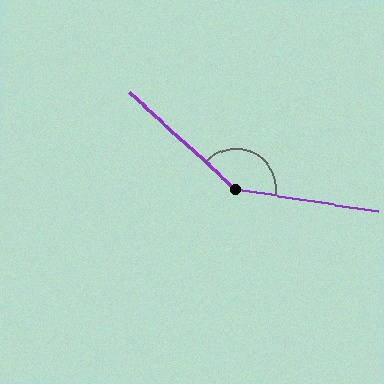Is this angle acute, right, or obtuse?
It is obtuse.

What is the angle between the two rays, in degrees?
Approximately 146 degrees.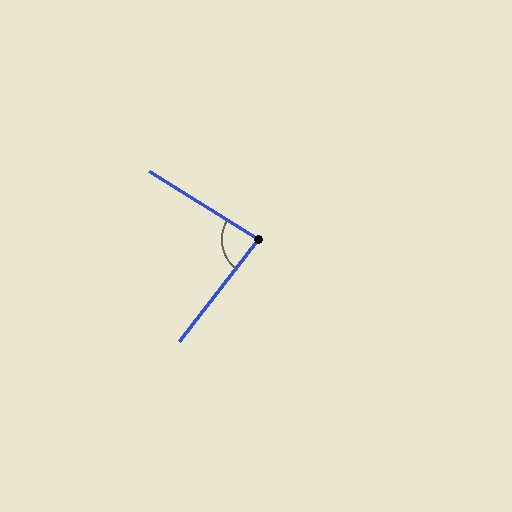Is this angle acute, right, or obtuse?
It is acute.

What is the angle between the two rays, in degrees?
Approximately 84 degrees.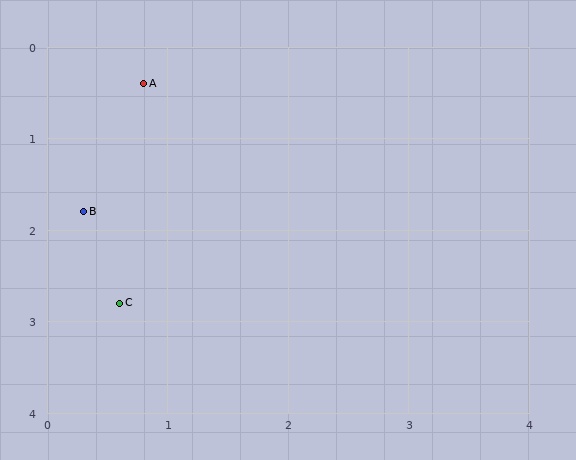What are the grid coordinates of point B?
Point B is at approximately (0.3, 1.8).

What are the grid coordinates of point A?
Point A is at approximately (0.8, 0.4).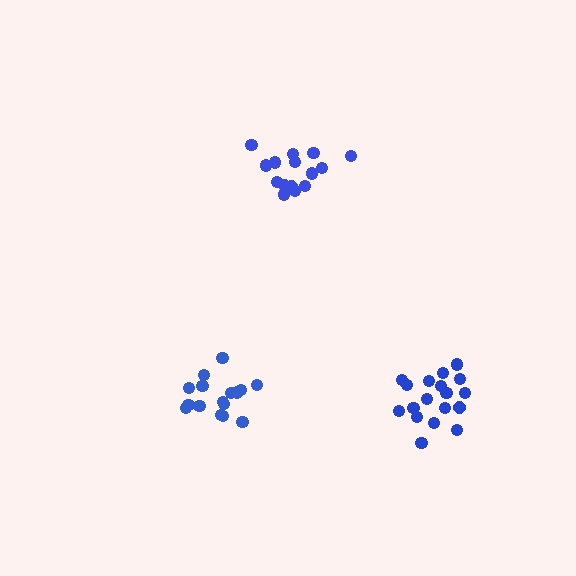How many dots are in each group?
Group 1: 18 dots, Group 2: 15 dots, Group 3: 16 dots (49 total).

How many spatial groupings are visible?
There are 3 spatial groupings.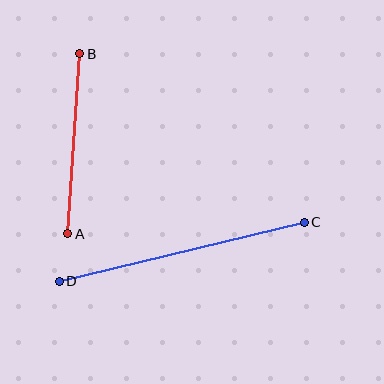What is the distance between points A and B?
The distance is approximately 181 pixels.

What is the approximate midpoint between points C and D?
The midpoint is at approximately (182, 252) pixels.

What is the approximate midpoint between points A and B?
The midpoint is at approximately (74, 144) pixels.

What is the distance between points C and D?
The distance is approximately 252 pixels.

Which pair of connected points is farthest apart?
Points C and D are farthest apart.